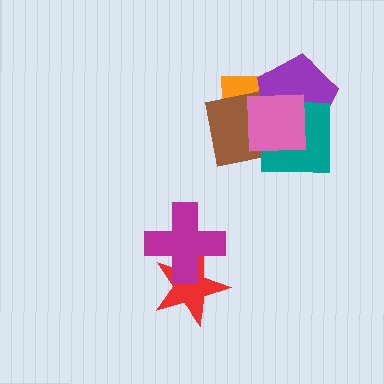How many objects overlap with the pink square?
4 objects overlap with the pink square.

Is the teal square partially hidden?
Yes, it is partially covered by another shape.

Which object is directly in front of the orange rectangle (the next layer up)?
The brown square is directly in front of the orange rectangle.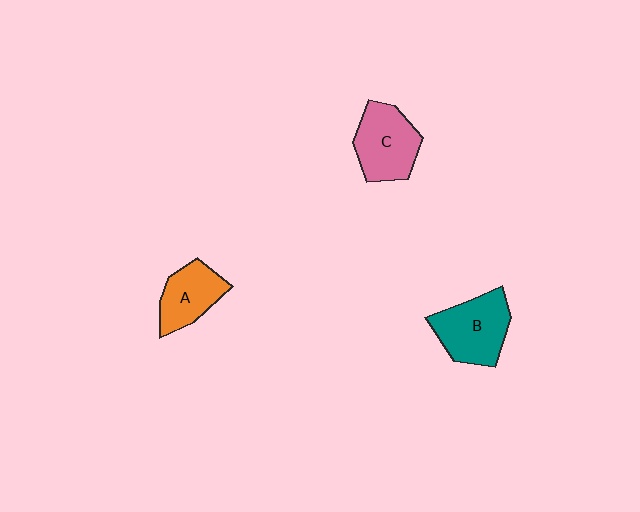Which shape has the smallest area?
Shape A (orange).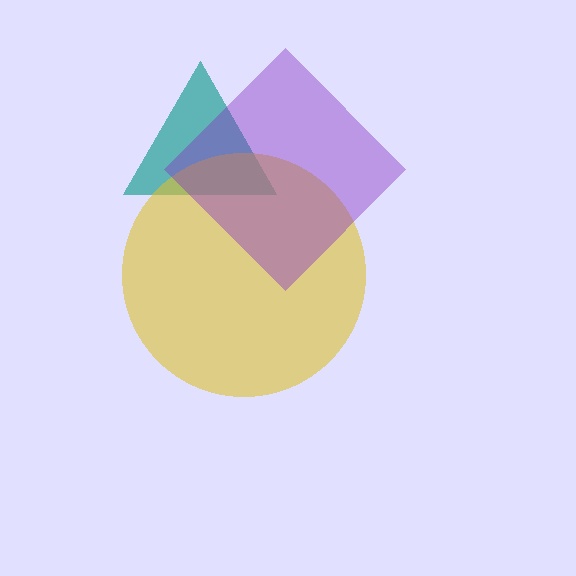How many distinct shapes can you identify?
There are 3 distinct shapes: a teal triangle, a yellow circle, a purple diamond.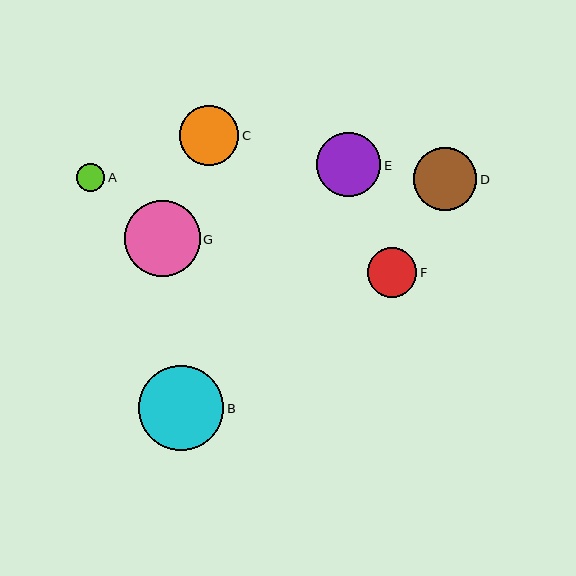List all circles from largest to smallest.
From largest to smallest: B, G, E, D, C, F, A.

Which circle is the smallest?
Circle A is the smallest with a size of approximately 29 pixels.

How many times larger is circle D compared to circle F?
Circle D is approximately 1.3 times the size of circle F.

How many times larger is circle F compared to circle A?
Circle F is approximately 1.7 times the size of circle A.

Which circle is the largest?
Circle B is the largest with a size of approximately 85 pixels.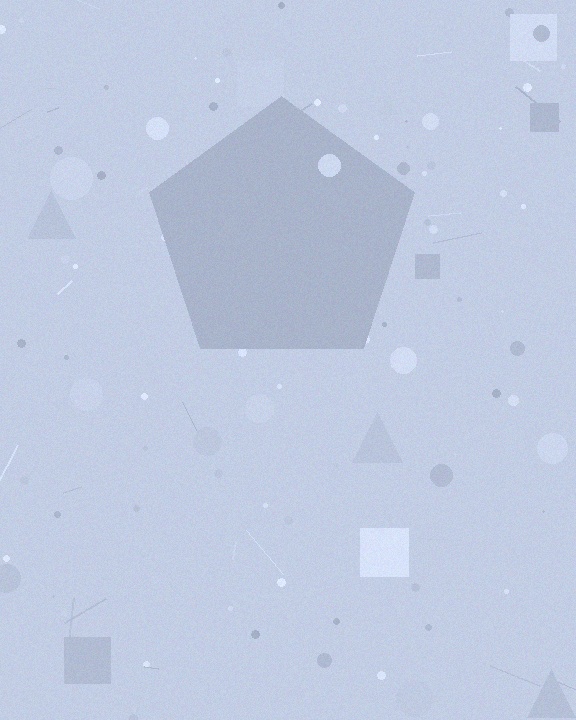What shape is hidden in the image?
A pentagon is hidden in the image.